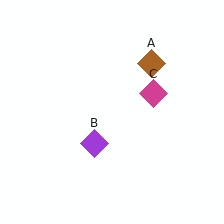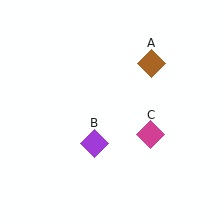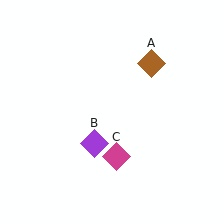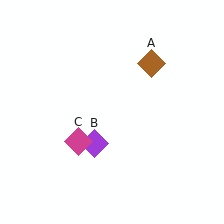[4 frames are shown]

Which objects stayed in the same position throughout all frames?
Brown diamond (object A) and purple diamond (object B) remained stationary.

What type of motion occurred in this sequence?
The magenta diamond (object C) rotated clockwise around the center of the scene.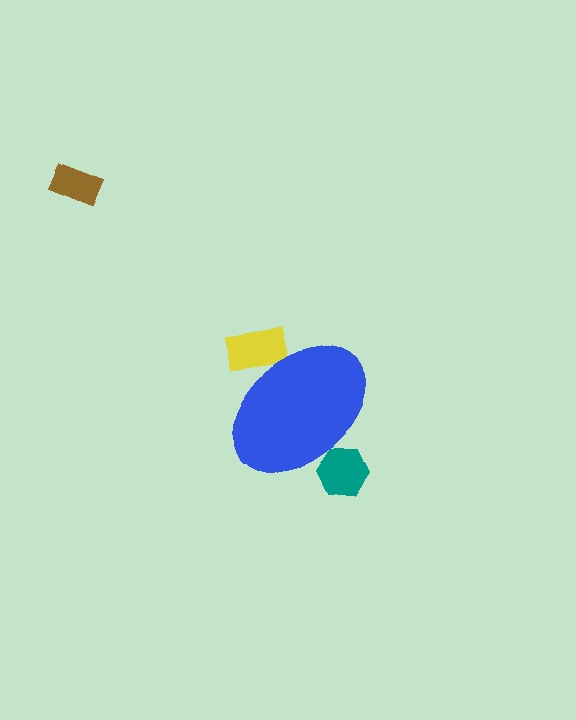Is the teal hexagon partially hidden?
Yes, the teal hexagon is partially hidden behind the blue ellipse.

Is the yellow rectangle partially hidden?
Yes, the yellow rectangle is partially hidden behind the blue ellipse.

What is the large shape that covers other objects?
A blue ellipse.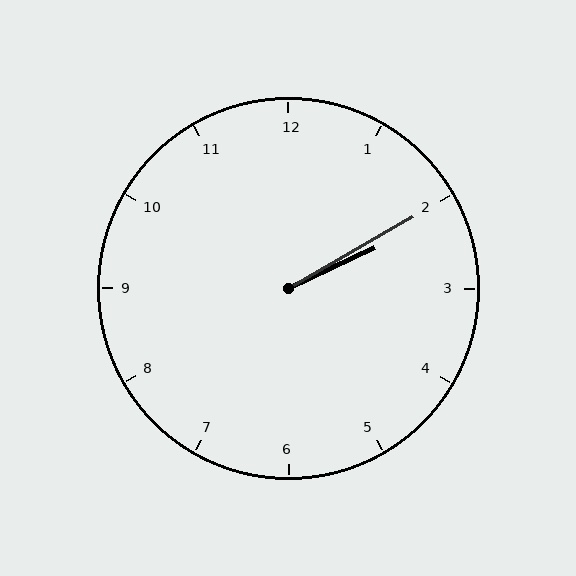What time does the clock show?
2:10.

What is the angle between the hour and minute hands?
Approximately 5 degrees.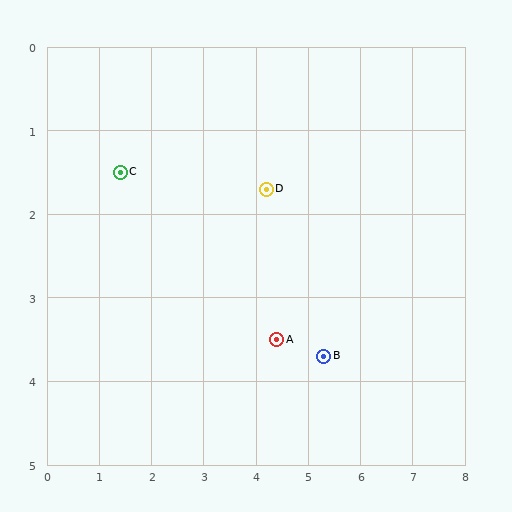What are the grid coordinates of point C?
Point C is at approximately (1.4, 1.5).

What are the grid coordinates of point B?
Point B is at approximately (5.3, 3.7).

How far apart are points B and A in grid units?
Points B and A are about 0.9 grid units apart.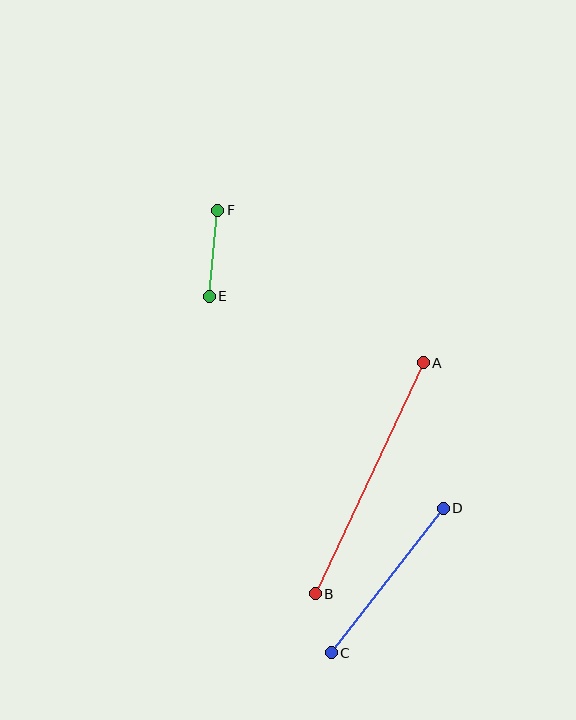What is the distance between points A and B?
The distance is approximately 255 pixels.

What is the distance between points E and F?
The distance is approximately 87 pixels.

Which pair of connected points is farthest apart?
Points A and B are farthest apart.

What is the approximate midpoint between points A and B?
The midpoint is at approximately (369, 478) pixels.